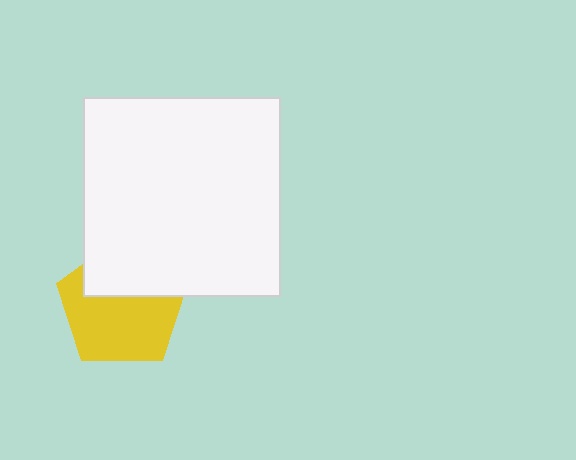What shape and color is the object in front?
The object in front is a white rectangle.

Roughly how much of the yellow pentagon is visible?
About half of it is visible (roughly 62%).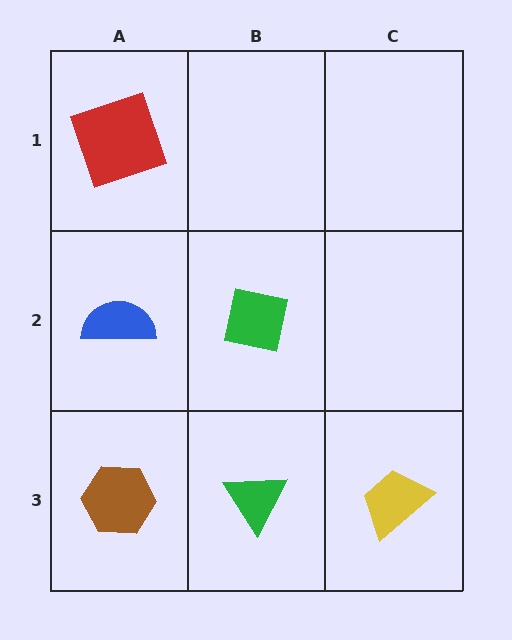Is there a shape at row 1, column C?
No, that cell is empty.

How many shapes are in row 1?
1 shape.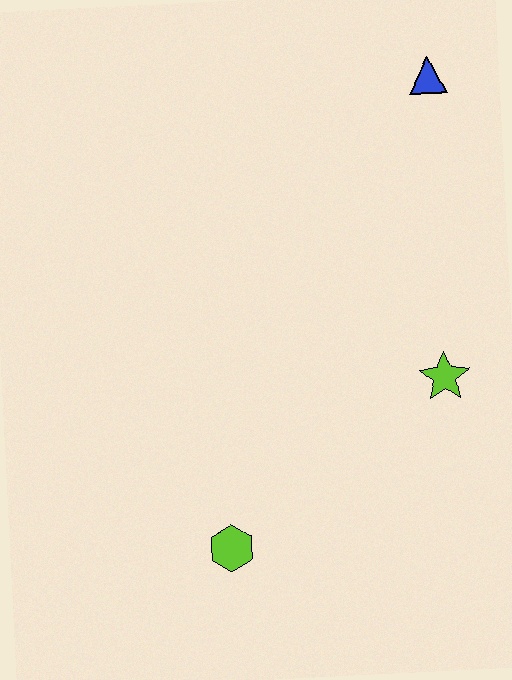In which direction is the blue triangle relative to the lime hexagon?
The blue triangle is above the lime hexagon.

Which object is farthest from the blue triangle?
The lime hexagon is farthest from the blue triangle.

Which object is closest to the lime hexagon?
The lime star is closest to the lime hexagon.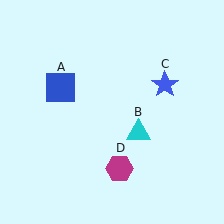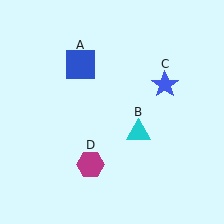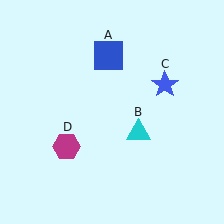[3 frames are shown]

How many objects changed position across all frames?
2 objects changed position: blue square (object A), magenta hexagon (object D).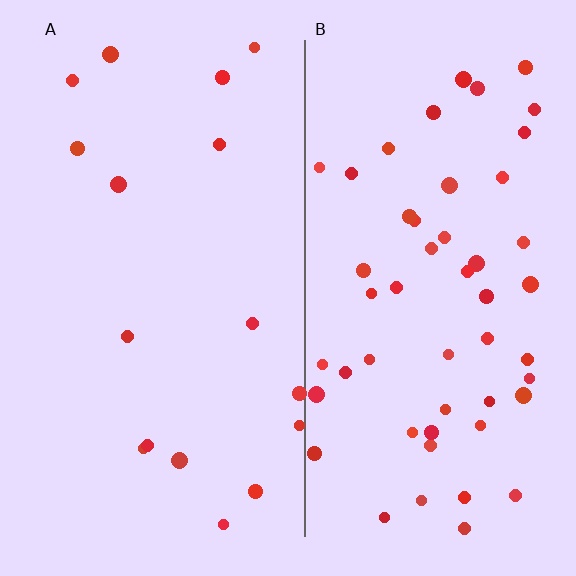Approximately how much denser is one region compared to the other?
Approximately 3.2× — region B over region A.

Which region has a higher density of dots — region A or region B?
B (the right).